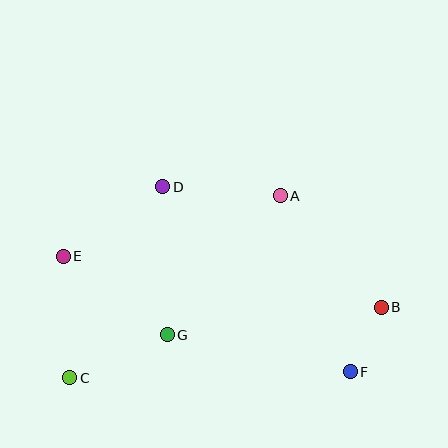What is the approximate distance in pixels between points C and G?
The distance between C and G is approximately 107 pixels.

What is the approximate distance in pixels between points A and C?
The distance between A and C is approximately 278 pixels.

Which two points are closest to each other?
Points B and F are closest to each other.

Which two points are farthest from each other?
Points B and E are farthest from each other.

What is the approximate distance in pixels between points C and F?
The distance between C and F is approximately 280 pixels.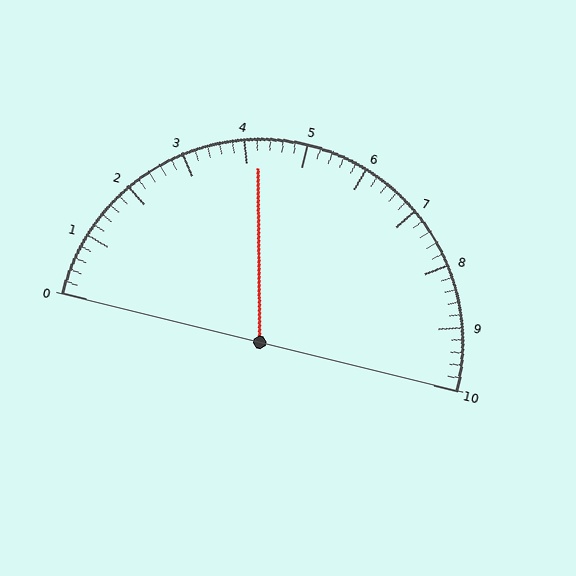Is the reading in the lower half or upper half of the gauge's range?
The reading is in the lower half of the range (0 to 10).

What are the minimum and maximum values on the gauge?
The gauge ranges from 0 to 10.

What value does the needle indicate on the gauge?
The needle indicates approximately 4.2.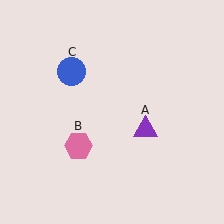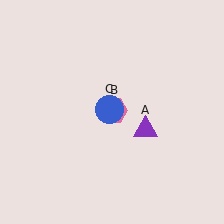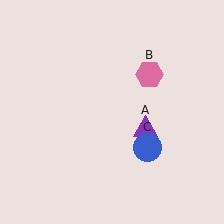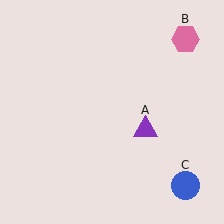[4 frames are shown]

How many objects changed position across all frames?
2 objects changed position: pink hexagon (object B), blue circle (object C).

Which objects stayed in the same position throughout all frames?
Purple triangle (object A) remained stationary.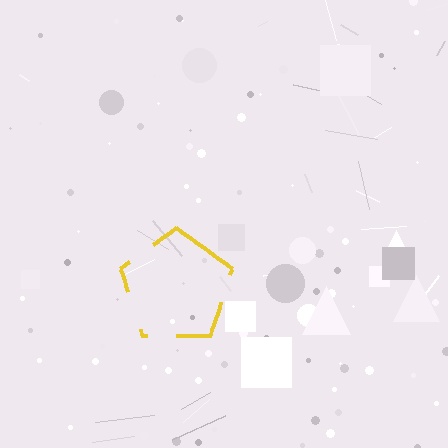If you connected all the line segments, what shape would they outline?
They would outline a pentagon.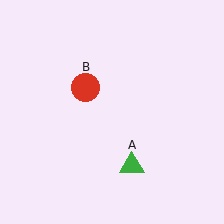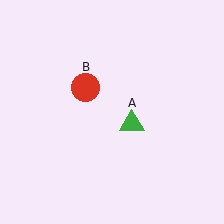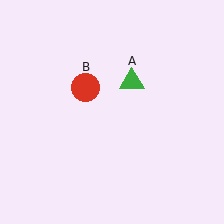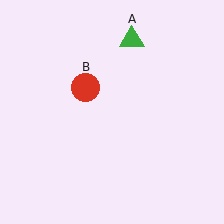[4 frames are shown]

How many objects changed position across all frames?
1 object changed position: green triangle (object A).